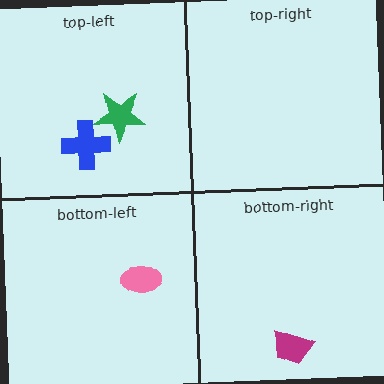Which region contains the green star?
The top-left region.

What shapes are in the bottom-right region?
The magenta trapezoid.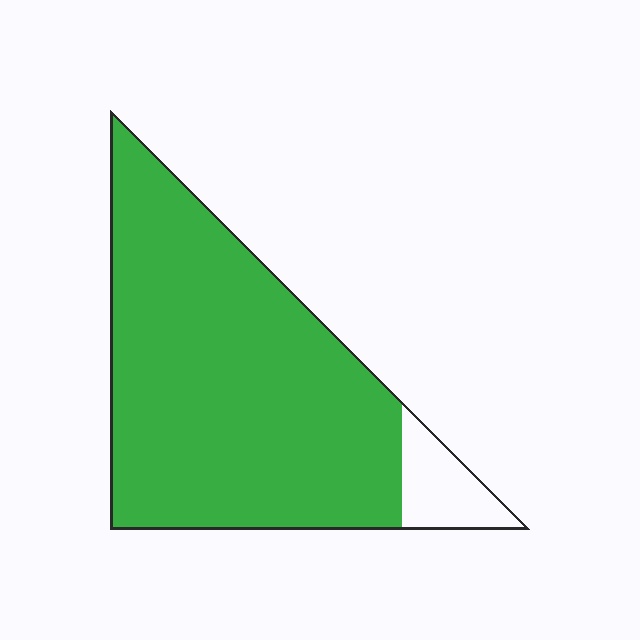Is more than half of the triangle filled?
Yes.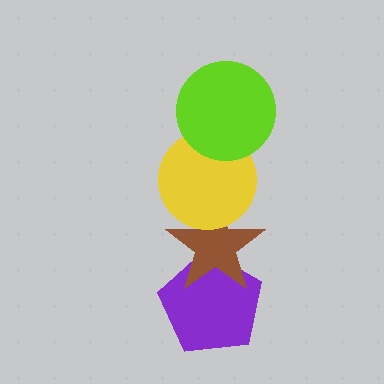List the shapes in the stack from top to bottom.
From top to bottom: the lime circle, the yellow circle, the brown star, the purple pentagon.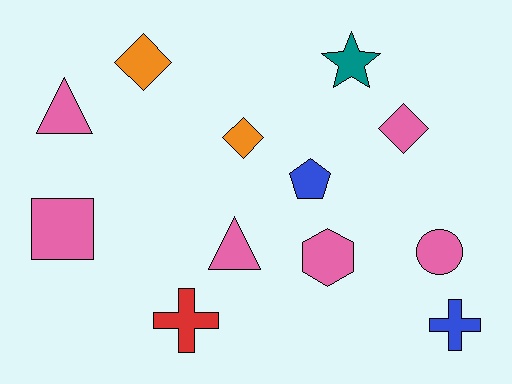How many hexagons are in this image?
There is 1 hexagon.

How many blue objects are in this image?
There are 2 blue objects.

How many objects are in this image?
There are 12 objects.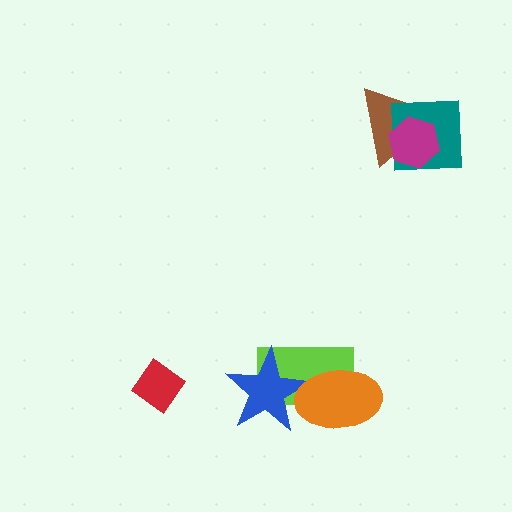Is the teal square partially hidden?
Yes, it is partially covered by another shape.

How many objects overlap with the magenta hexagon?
2 objects overlap with the magenta hexagon.